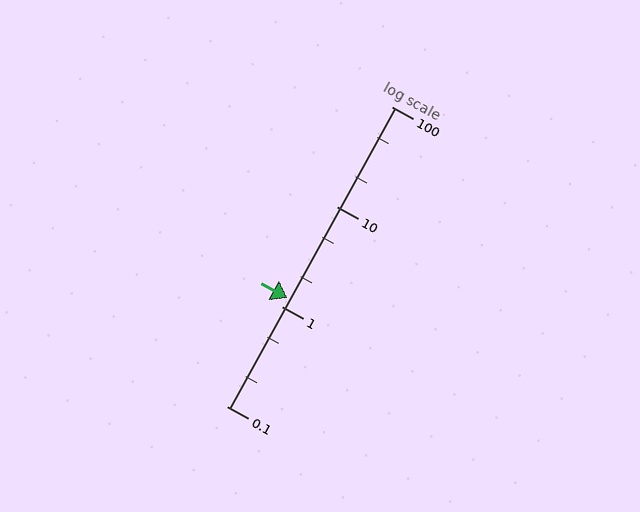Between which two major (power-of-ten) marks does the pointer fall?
The pointer is between 1 and 10.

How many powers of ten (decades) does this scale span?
The scale spans 3 decades, from 0.1 to 100.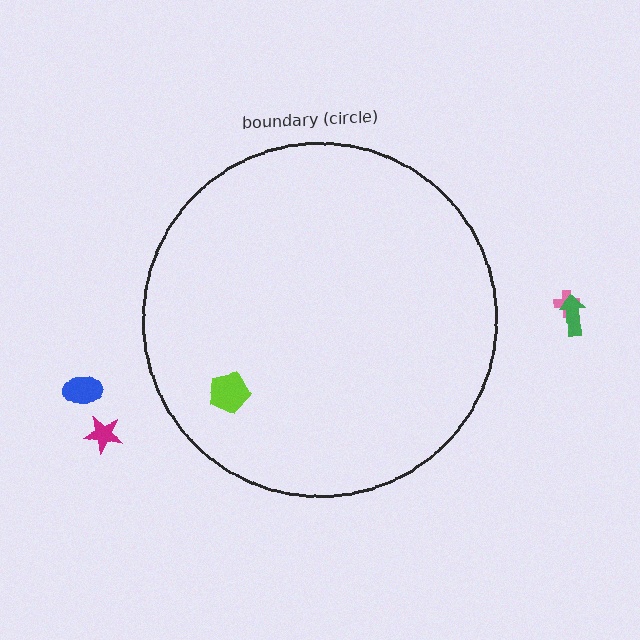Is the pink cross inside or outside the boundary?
Outside.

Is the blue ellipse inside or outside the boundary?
Outside.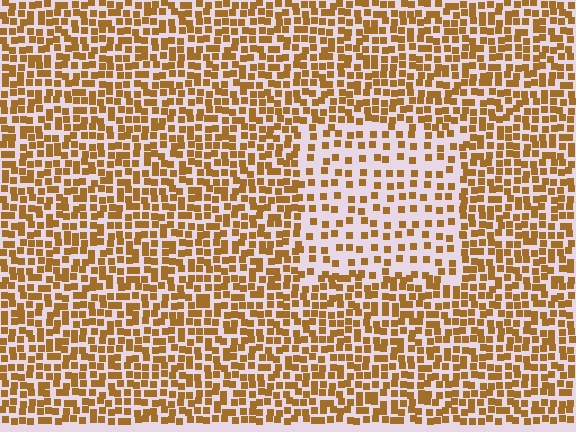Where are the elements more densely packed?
The elements are more densely packed outside the rectangle boundary.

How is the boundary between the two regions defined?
The boundary is defined by a change in element density (approximately 2.1x ratio). All elements are the same color, size, and shape.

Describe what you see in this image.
The image contains small brown elements arranged at two different densities. A rectangle-shaped region is visible where the elements are less densely packed than the surrounding area.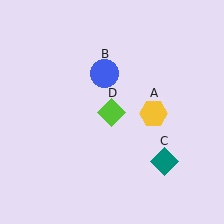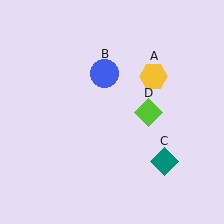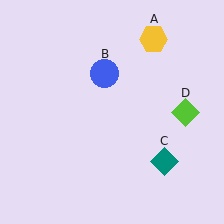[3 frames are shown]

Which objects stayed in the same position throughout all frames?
Blue circle (object B) and teal diamond (object C) remained stationary.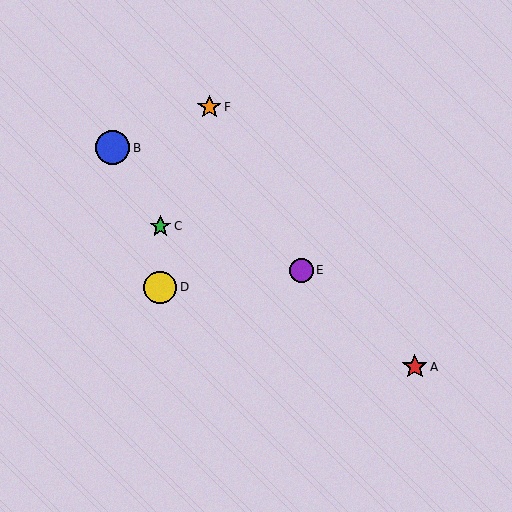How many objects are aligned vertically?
2 objects (C, D) are aligned vertically.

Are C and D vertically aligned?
Yes, both are at x≈160.